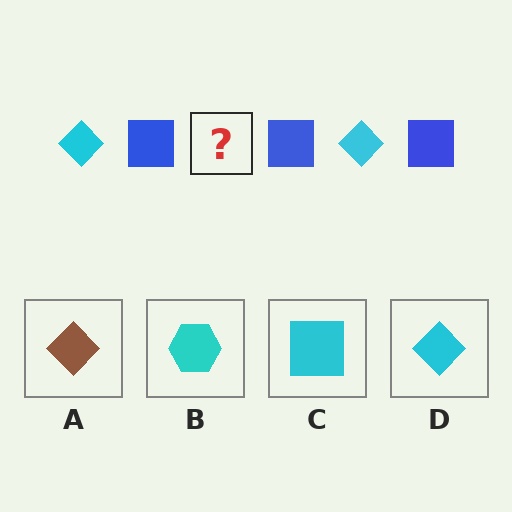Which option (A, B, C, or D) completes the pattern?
D.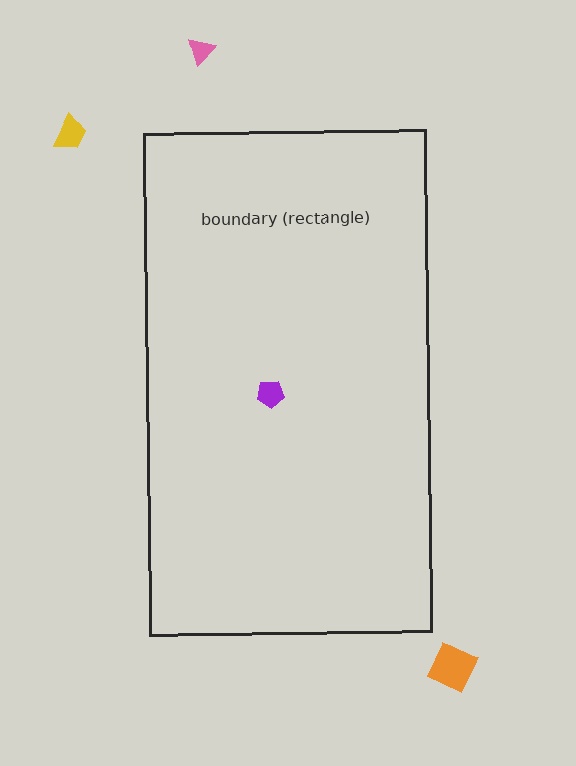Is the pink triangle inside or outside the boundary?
Outside.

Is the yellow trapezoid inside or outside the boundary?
Outside.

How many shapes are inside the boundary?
1 inside, 3 outside.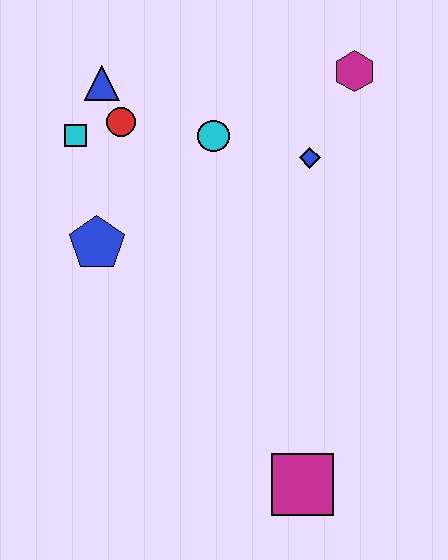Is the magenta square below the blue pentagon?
Yes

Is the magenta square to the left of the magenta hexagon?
Yes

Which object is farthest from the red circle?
The magenta square is farthest from the red circle.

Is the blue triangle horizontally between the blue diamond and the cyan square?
Yes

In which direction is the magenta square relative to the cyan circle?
The magenta square is below the cyan circle.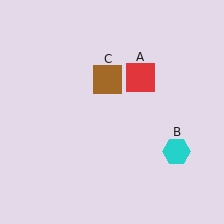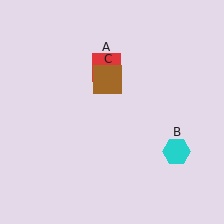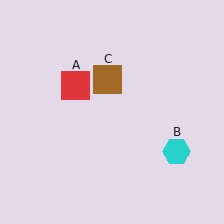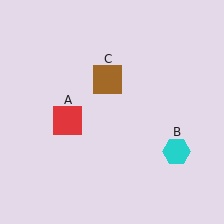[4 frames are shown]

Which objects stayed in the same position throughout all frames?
Cyan hexagon (object B) and brown square (object C) remained stationary.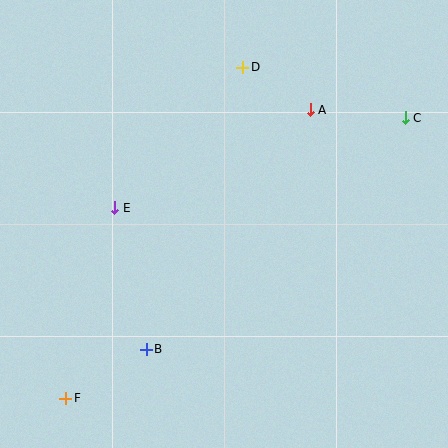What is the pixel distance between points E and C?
The distance between E and C is 304 pixels.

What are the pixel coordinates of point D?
Point D is at (243, 67).